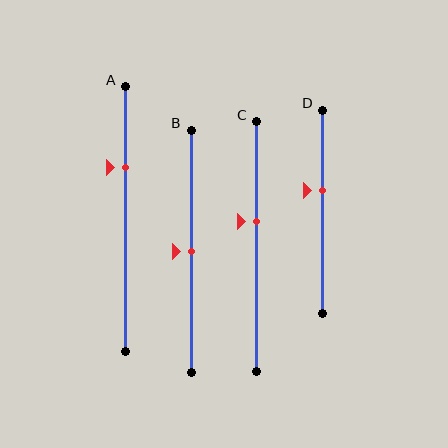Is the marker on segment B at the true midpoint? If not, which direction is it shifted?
Yes, the marker on segment B is at the true midpoint.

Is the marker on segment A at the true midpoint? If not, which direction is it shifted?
No, the marker on segment A is shifted upward by about 19% of the segment length.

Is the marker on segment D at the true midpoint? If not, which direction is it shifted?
No, the marker on segment D is shifted upward by about 11% of the segment length.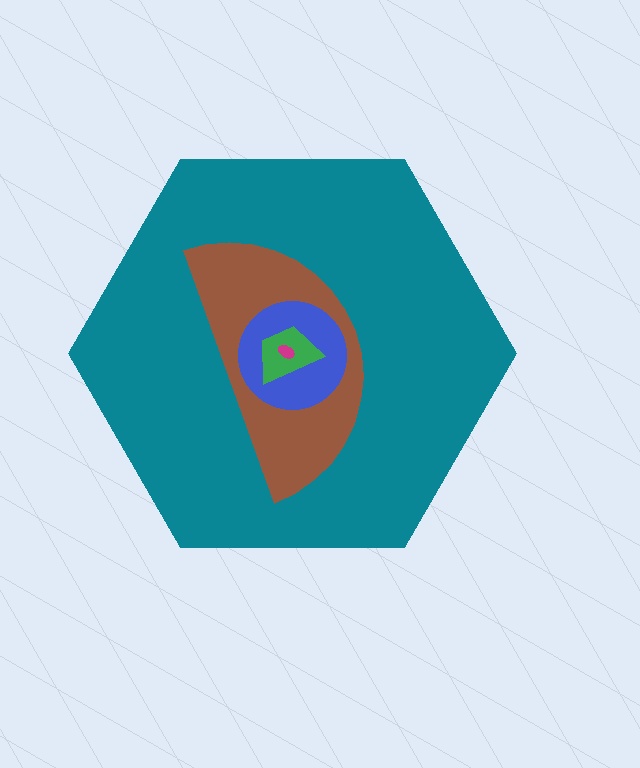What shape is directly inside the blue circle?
The green trapezoid.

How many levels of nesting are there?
5.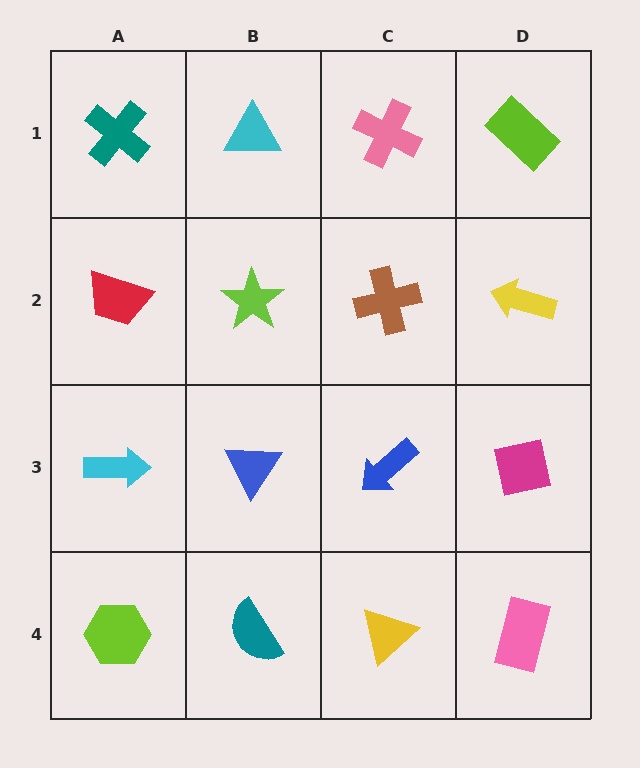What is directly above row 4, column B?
A blue triangle.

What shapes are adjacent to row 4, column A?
A cyan arrow (row 3, column A), a teal semicircle (row 4, column B).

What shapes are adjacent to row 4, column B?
A blue triangle (row 3, column B), a lime hexagon (row 4, column A), a yellow triangle (row 4, column C).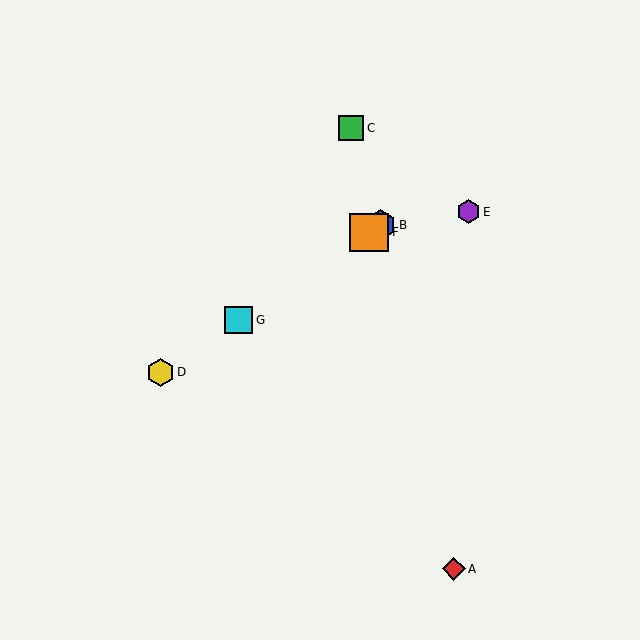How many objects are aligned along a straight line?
4 objects (B, D, F, G) are aligned along a straight line.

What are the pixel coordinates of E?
Object E is at (468, 212).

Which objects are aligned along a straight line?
Objects B, D, F, G are aligned along a straight line.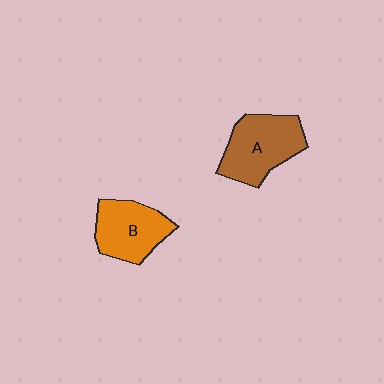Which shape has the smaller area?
Shape B (orange).